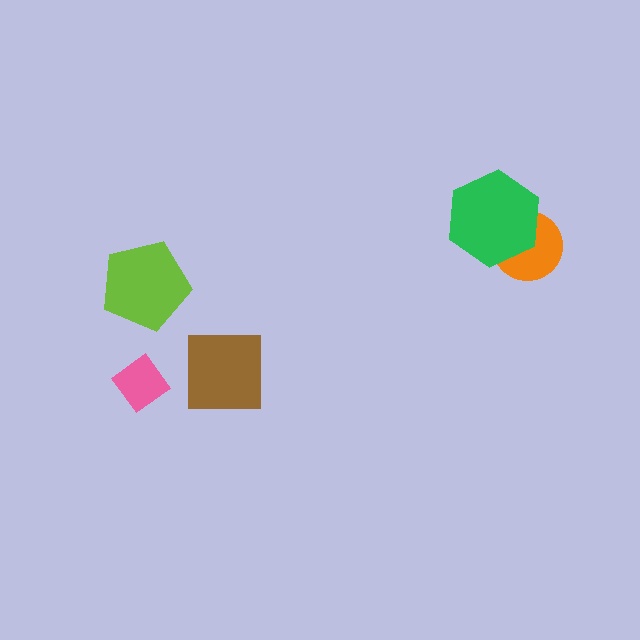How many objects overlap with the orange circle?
1 object overlaps with the orange circle.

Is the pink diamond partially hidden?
No, no other shape covers it.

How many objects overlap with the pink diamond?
0 objects overlap with the pink diamond.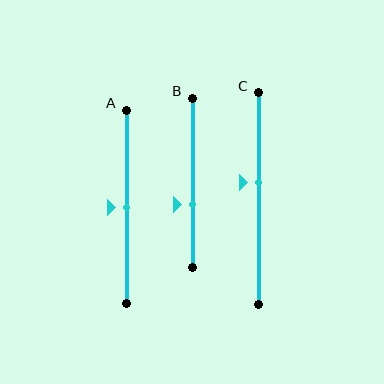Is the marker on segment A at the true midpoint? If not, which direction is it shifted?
Yes, the marker on segment A is at the true midpoint.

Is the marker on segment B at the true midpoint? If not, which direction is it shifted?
No, the marker on segment B is shifted downward by about 13% of the segment length.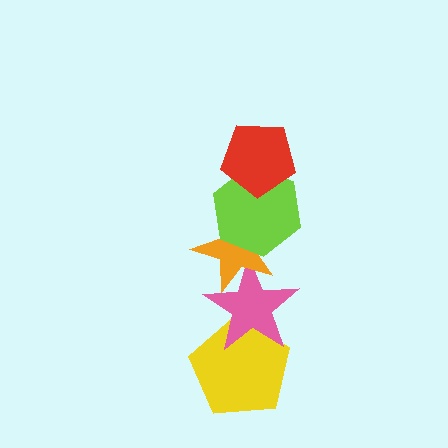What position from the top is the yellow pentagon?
The yellow pentagon is 5th from the top.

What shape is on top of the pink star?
The orange star is on top of the pink star.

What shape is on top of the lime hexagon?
The red pentagon is on top of the lime hexagon.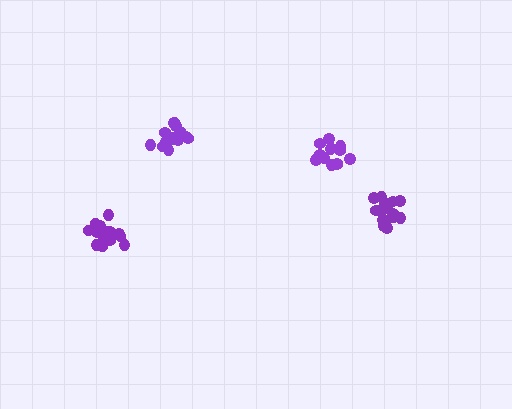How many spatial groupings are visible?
There are 4 spatial groupings.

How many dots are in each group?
Group 1: 17 dots, Group 2: 18 dots, Group 3: 15 dots, Group 4: 16 dots (66 total).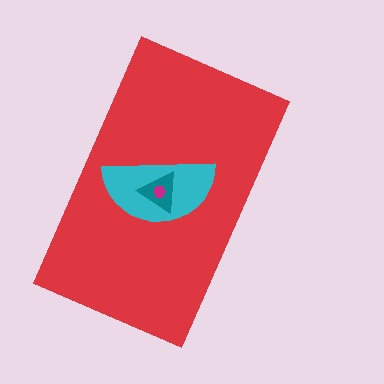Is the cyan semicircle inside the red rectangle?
Yes.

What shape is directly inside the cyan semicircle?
The teal triangle.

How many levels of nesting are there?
4.